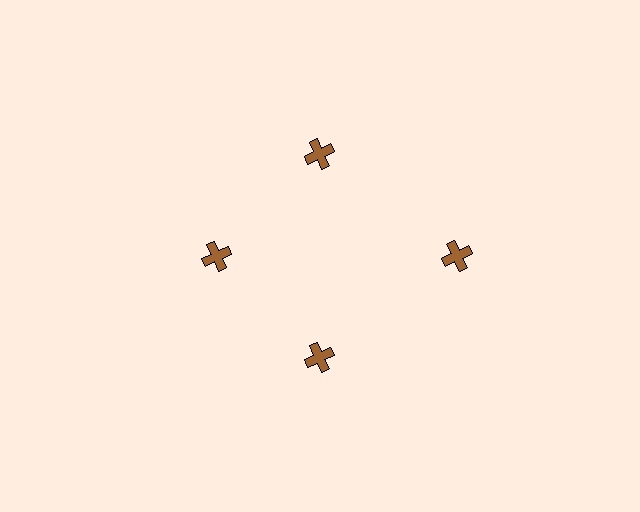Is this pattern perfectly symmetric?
No. The 4 brown crosses are arranged in a ring, but one element near the 3 o'clock position is pushed outward from the center, breaking the 4-fold rotational symmetry.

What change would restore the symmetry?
The symmetry would be restored by moving it inward, back onto the ring so that all 4 crosses sit at equal angles and equal distance from the center.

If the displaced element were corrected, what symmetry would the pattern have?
It would have 4-fold rotational symmetry — the pattern would map onto itself every 90 degrees.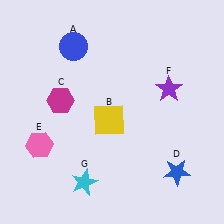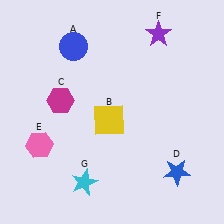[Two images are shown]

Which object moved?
The purple star (F) moved up.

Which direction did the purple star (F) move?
The purple star (F) moved up.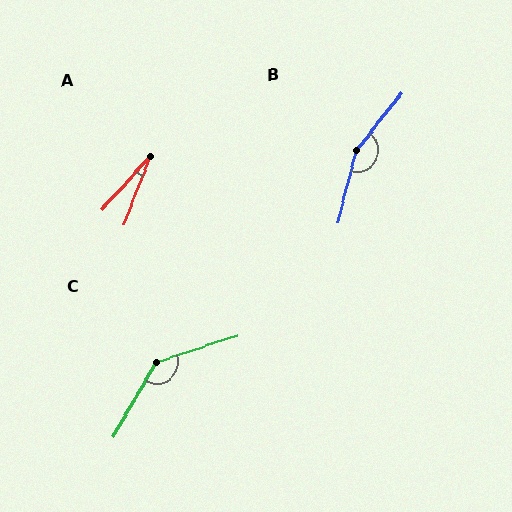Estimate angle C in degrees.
Approximately 138 degrees.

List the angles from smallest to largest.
A (21°), C (138°), B (156°).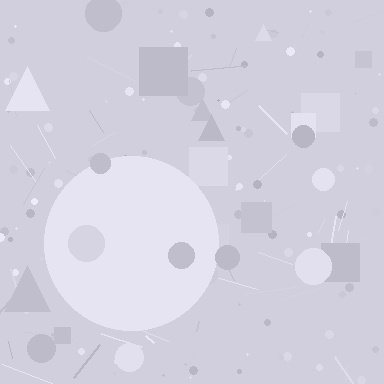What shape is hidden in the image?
A circle is hidden in the image.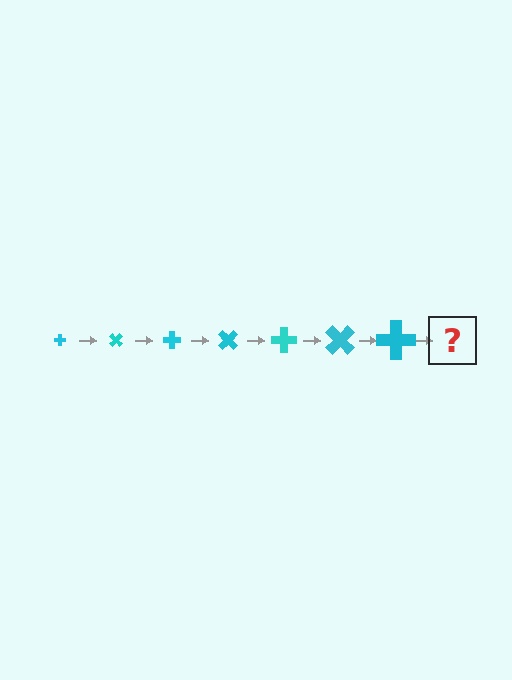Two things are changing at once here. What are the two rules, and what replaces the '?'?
The two rules are that the cross grows larger each step and it rotates 45 degrees each step. The '?' should be a cross, larger than the previous one and rotated 315 degrees from the start.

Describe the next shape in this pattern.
It should be a cross, larger than the previous one and rotated 315 degrees from the start.